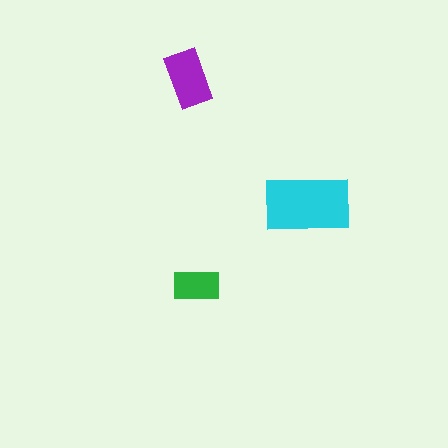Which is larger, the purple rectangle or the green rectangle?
The purple one.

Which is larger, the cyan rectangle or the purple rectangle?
The cyan one.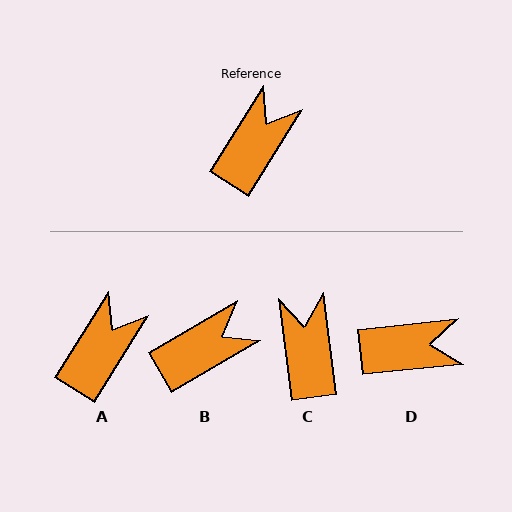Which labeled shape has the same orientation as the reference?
A.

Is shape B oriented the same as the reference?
No, it is off by about 28 degrees.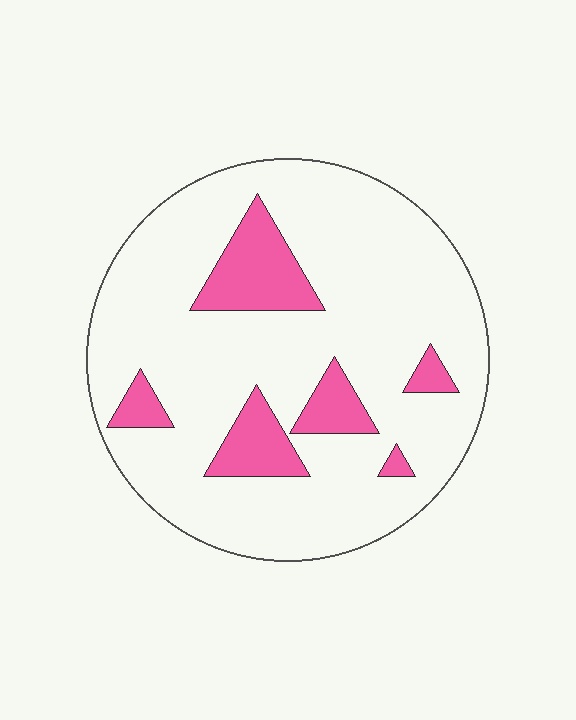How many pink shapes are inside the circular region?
6.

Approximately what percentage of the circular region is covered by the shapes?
Approximately 15%.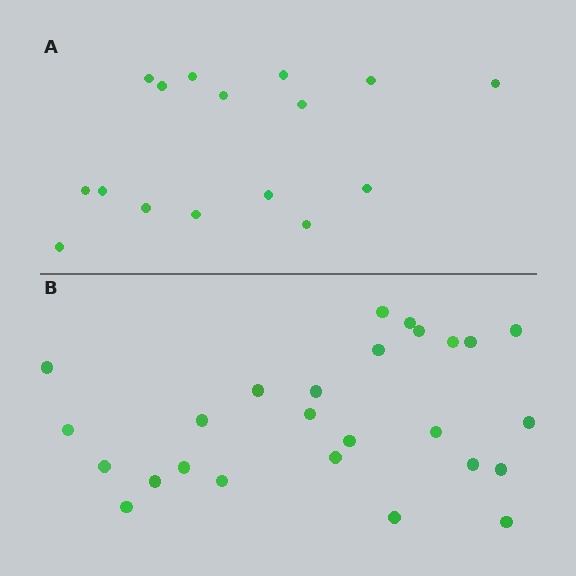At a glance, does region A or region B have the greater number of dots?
Region B (the bottom region) has more dots.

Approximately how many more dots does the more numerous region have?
Region B has roughly 10 or so more dots than region A.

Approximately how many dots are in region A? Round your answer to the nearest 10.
About 20 dots. (The exact count is 16, which rounds to 20.)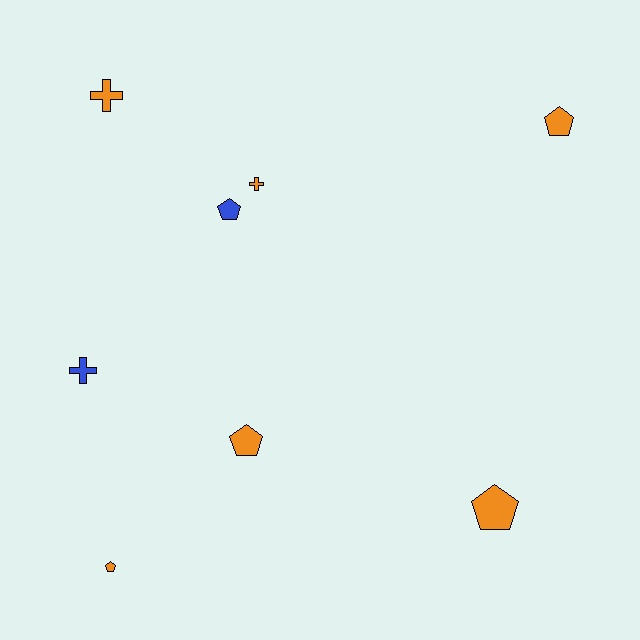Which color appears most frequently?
Orange, with 6 objects.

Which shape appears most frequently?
Pentagon, with 5 objects.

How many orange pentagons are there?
There are 4 orange pentagons.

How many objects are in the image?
There are 8 objects.